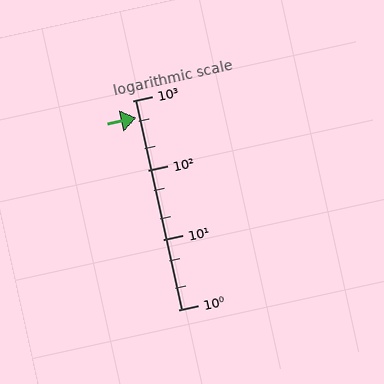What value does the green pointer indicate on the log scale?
The pointer indicates approximately 560.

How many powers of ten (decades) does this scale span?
The scale spans 3 decades, from 1 to 1000.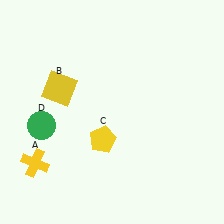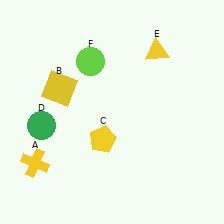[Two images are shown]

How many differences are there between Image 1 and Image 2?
There are 2 differences between the two images.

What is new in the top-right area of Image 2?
A yellow triangle (E) was added in the top-right area of Image 2.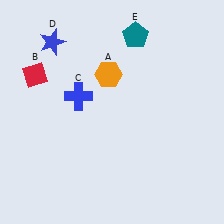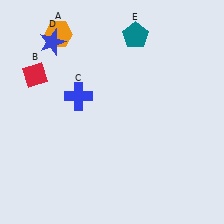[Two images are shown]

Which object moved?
The orange hexagon (A) moved left.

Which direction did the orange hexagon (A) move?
The orange hexagon (A) moved left.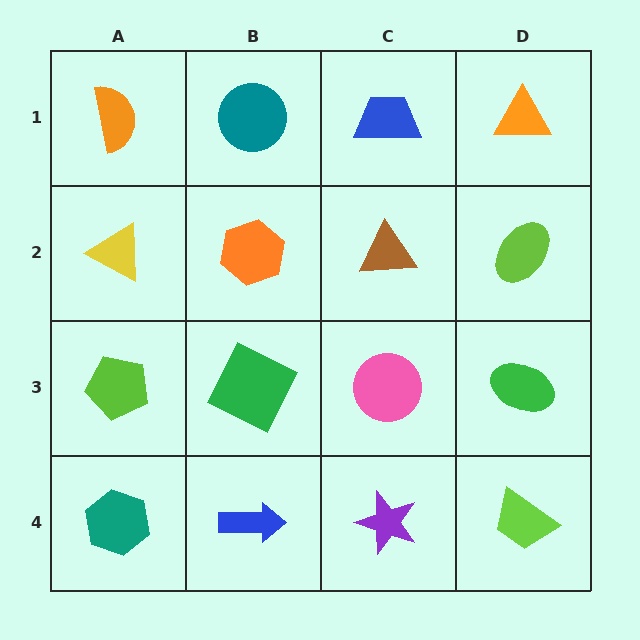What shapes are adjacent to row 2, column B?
A teal circle (row 1, column B), a green square (row 3, column B), a yellow triangle (row 2, column A), a brown triangle (row 2, column C).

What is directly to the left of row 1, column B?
An orange semicircle.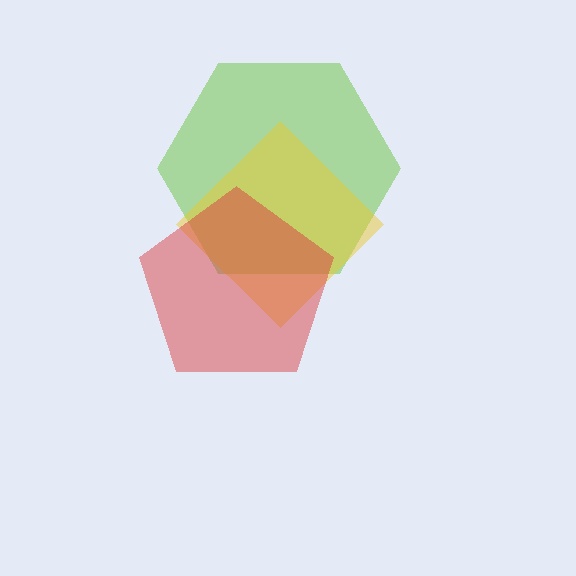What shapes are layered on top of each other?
The layered shapes are: a lime hexagon, a yellow diamond, a red pentagon.